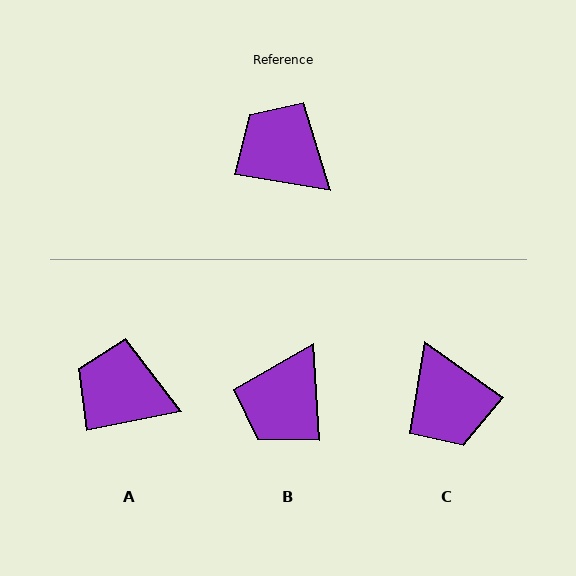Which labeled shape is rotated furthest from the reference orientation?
C, about 154 degrees away.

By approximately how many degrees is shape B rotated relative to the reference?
Approximately 103 degrees counter-clockwise.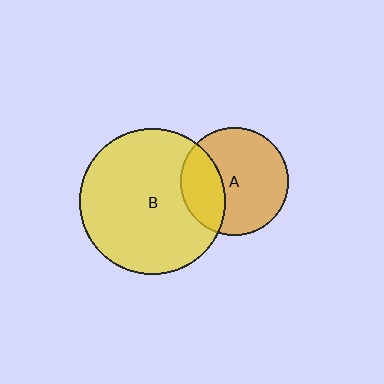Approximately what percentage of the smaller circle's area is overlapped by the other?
Approximately 30%.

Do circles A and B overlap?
Yes.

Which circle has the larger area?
Circle B (yellow).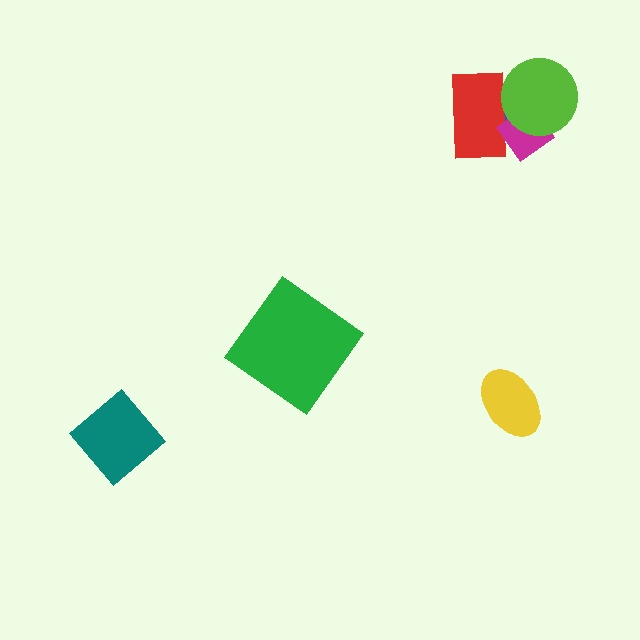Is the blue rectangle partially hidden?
Yes, it is partially covered by another shape.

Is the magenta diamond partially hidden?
Yes, it is partially covered by another shape.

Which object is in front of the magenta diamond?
The lime circle is in front of the magenta diamond.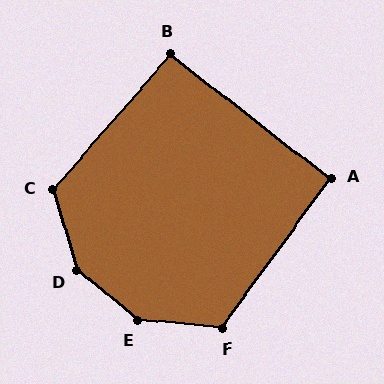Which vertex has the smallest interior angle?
A, at approximately 92 degrees.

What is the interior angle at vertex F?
Approximately 121 degrees (obtuse).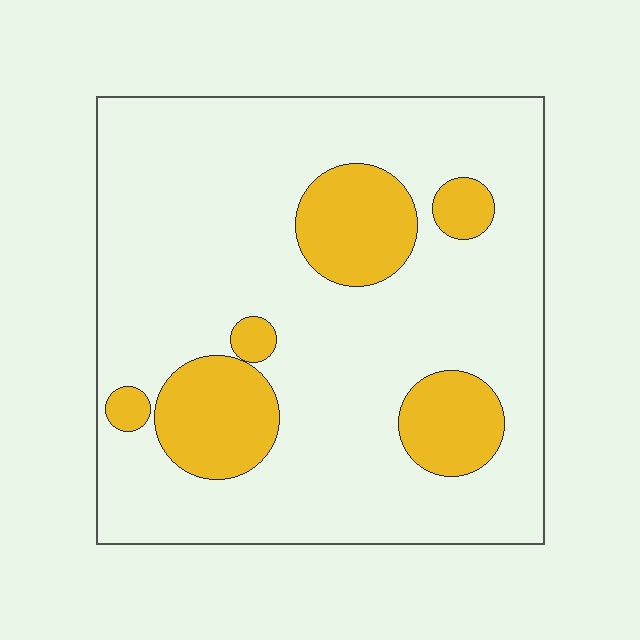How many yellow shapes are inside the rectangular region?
6.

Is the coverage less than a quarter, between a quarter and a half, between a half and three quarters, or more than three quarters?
Less than a quarter.